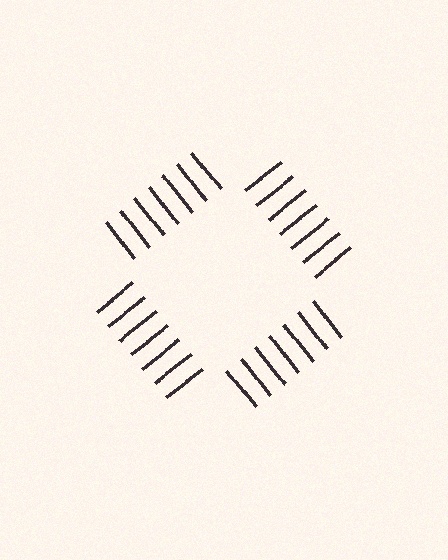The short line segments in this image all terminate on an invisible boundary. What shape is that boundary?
An illusory square — the line segments terminate on its edges but no continuous stroke is drawn.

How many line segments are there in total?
28 — 7 along each of the 4 edges.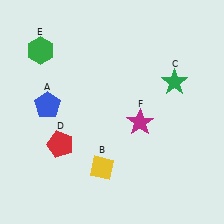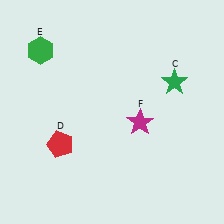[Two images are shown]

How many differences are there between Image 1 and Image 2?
There are 2 differences between the two images.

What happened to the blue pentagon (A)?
The blue pentagon (A) was removed in Image 2. It was in the top-left area of Image 1.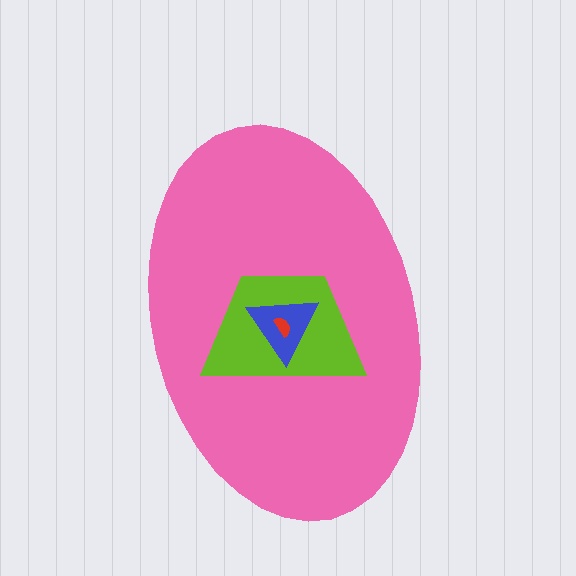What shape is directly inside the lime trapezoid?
The blue triangle.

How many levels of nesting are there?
4.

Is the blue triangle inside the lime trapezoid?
Yes.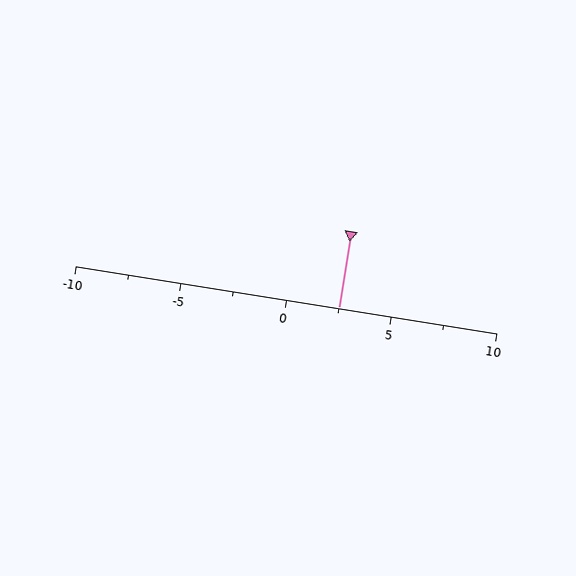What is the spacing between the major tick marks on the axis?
The major ticks are spaced 5 apart.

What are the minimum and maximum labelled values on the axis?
The axis runs from -10 to 10.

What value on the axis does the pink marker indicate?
The marker indicates approximately 2.5.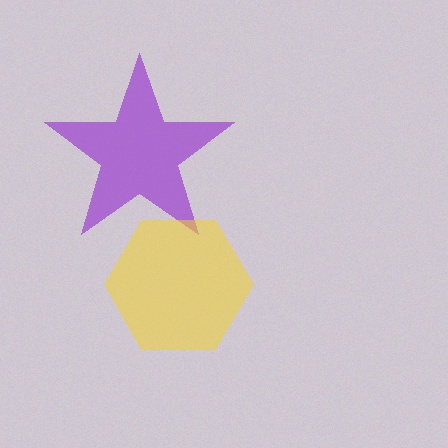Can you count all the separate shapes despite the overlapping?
Yes, there are 2 separate shapes.